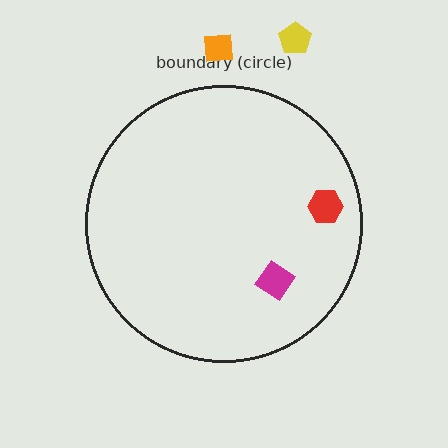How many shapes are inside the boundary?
2 inside, 2 outside.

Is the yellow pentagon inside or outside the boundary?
Outside.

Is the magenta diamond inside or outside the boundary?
Inside.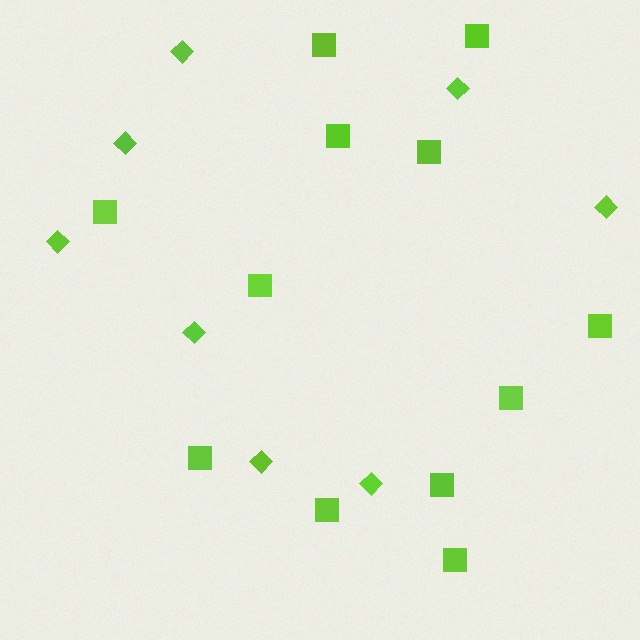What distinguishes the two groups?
There are 2 groups: one group of diamonds (8) and one group of squares (12).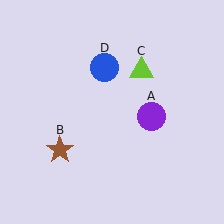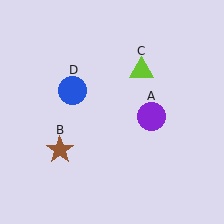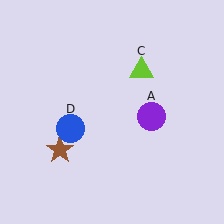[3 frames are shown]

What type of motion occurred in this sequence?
The blue circle (object D) rotated counterclockwise around the center of the scene.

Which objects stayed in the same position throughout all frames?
Purple circle (object A) and brown star (object B) and lime triangle (object C) remained stationary.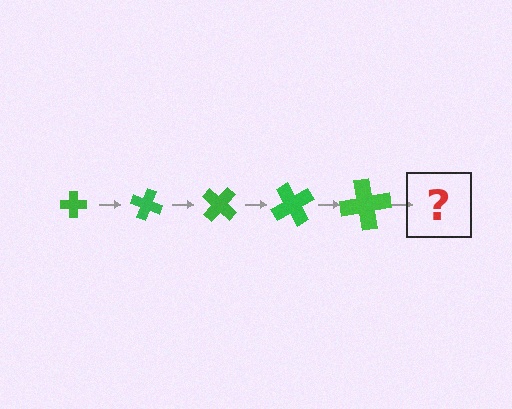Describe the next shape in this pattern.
It should be a cross, larger than the previous one and rotated 100 degrees from the start.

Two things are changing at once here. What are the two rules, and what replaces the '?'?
The two rules are that the cross grows larger each step and it rotates 20 degrees each step. The '?' should be a cross, larger than the previous one and rotated 100 degrees from the start.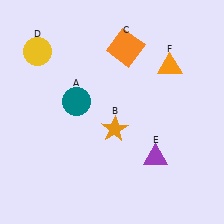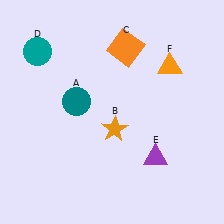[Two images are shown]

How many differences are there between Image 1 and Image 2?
There is 1 difference between the two images.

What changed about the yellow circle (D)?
In Image 1, D is yellow. In Image 2, it changed to teal.